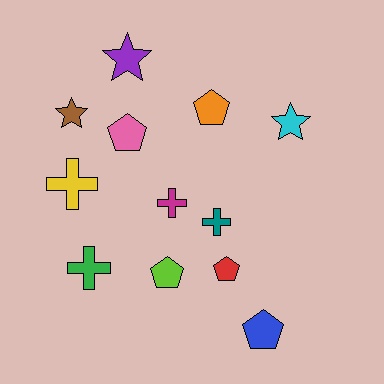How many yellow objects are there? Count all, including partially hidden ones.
There is 1 yellow object.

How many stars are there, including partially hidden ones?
There are 3 stars.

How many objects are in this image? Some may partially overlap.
There are 12 objects.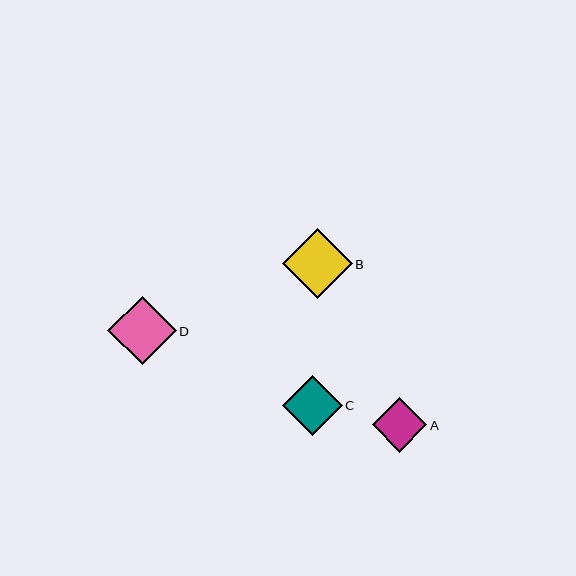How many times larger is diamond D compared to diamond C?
Diamond D is approximately 1.1 times the size of diamond C.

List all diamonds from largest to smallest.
From largest to smallest: B, D, C, A.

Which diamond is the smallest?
Diamond A is the smallest with a size of approximately 54 pixels.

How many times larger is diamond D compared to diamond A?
Diamond D is approximately 1.3 times the size of diamond A.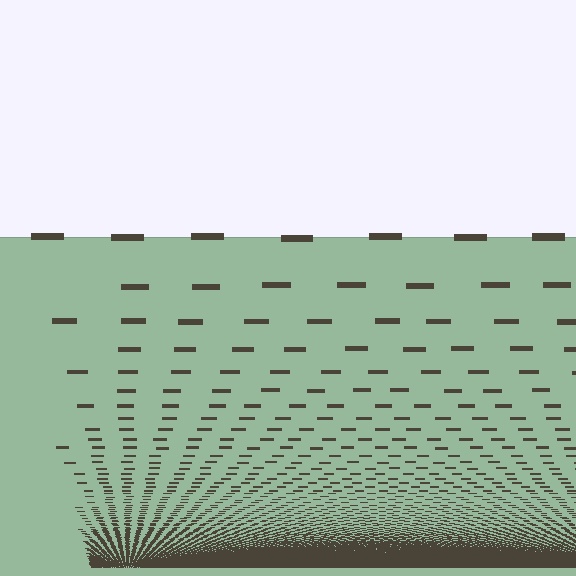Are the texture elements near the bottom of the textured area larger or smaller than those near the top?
Smaller. The gradient is inverted — elements near the bottom are smaller and denser.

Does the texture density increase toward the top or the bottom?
Density increases toward the bottom.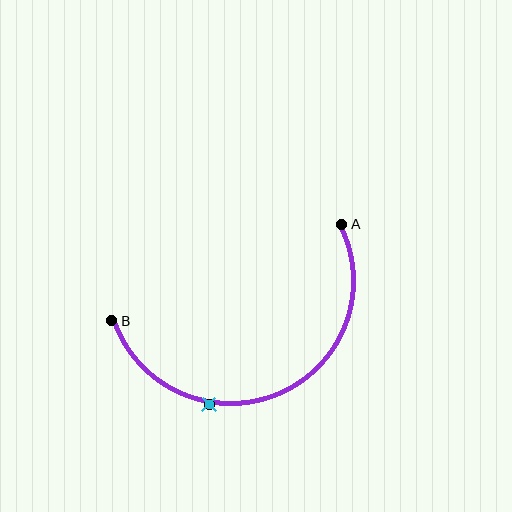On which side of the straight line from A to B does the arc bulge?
The arc bulges below the straight line connecting A and B.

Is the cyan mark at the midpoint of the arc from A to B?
No. The cyan mark lies on the arc but is closer to endpoint B. The arc midpoint would be at the point on the curve equidistant along the arc from both A and B.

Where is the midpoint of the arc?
The arc midpoint is the point on the curve farthest from the straight line joining A and B. It sits below that line.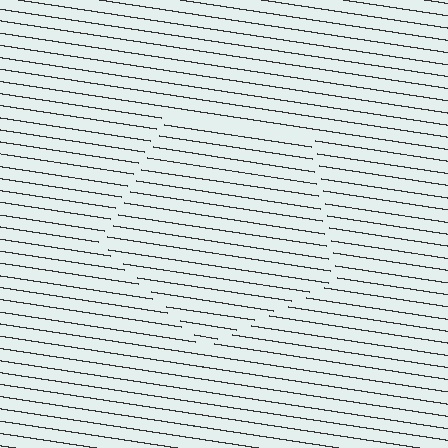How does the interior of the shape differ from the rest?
The interior of the shape contains the same grating, shifted by half a period — the contour is defined by the phase discontinuity where line-ends from the inner and outer gratings abut.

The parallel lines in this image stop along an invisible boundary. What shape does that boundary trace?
An illusory pentagon. The interior of the shape contains the same grating, shifted by half a period — the contour is defined by the phase discontinuity where line-ends from the inner and outer gratings abut.